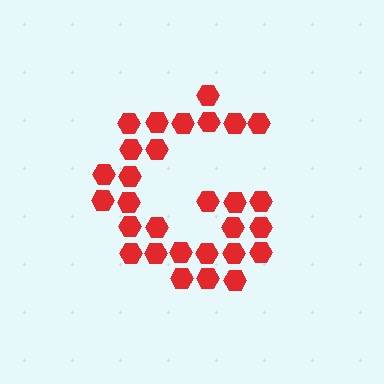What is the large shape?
The large shape is the letter G.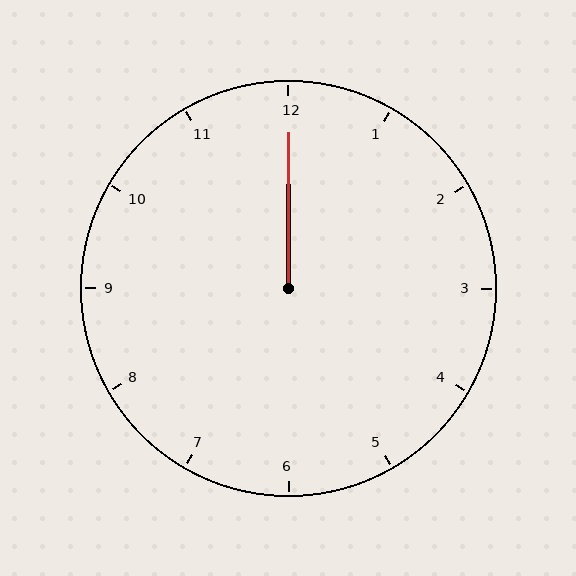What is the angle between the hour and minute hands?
Approximately 0 degrees.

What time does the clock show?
12:00.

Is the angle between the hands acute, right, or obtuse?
It is acute.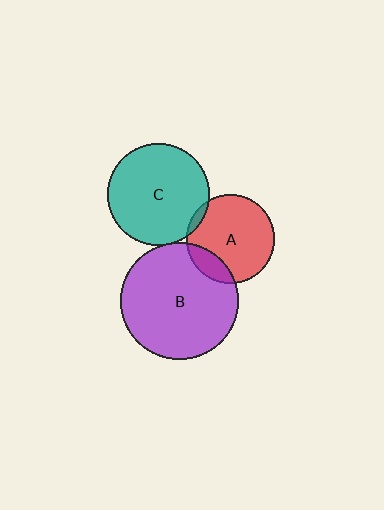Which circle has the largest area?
Circle B (purple).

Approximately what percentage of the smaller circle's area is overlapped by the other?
Approximately 15%.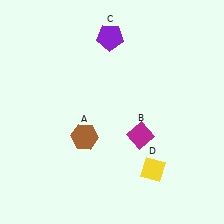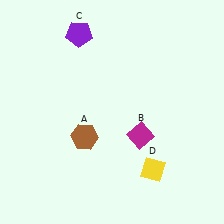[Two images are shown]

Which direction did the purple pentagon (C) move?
The purple pentagon (C) moved left.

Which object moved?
The purple pentagon (C) moved left.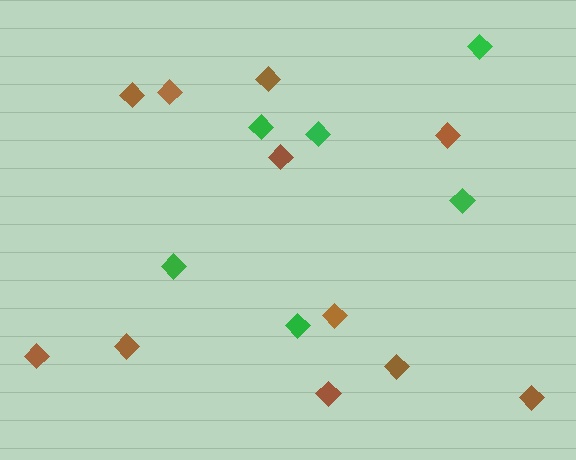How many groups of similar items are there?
There are 2 groups: one group of brown diamonds (11) and one group of green diamonds (6).